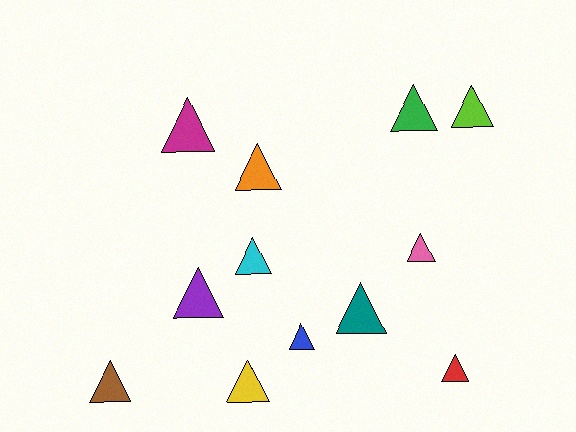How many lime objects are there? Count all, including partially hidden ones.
There is 1 lime object.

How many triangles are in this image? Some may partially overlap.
There are 12 triangles.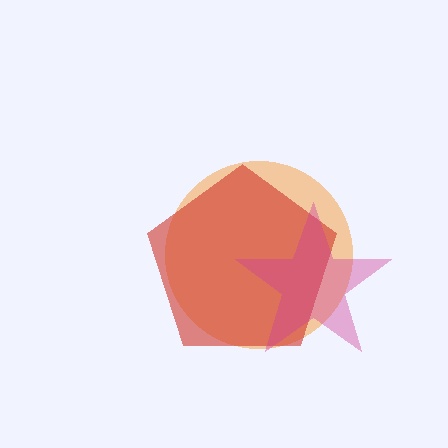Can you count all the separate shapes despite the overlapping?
Yes, there are 3 separate shapes.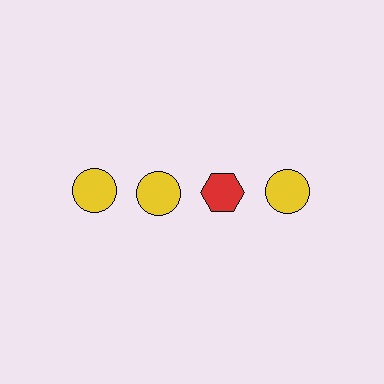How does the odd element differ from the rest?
It differs in both color (red instead of yellow) and shape (hexagon instead of circle).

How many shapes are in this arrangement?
There are 4 shapes arranged in a grid pattern.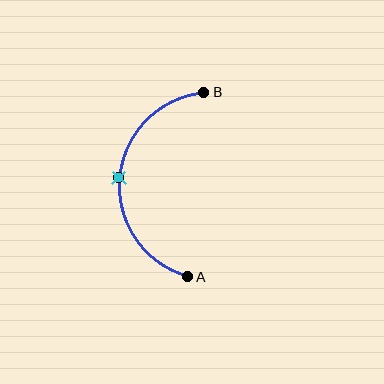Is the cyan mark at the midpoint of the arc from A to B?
Yes. The cyan mark lies on the arc at equal arc-length from both A and B — it is the arc midpoint.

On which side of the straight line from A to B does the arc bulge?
The arc bulges to the left of the straight line connecting A and B.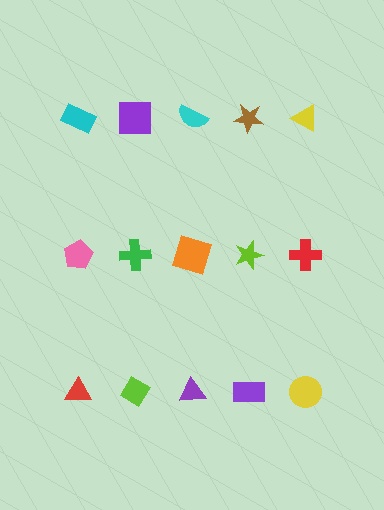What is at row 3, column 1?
A red triangle.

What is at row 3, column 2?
A lime diamond.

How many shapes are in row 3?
5 shapes.